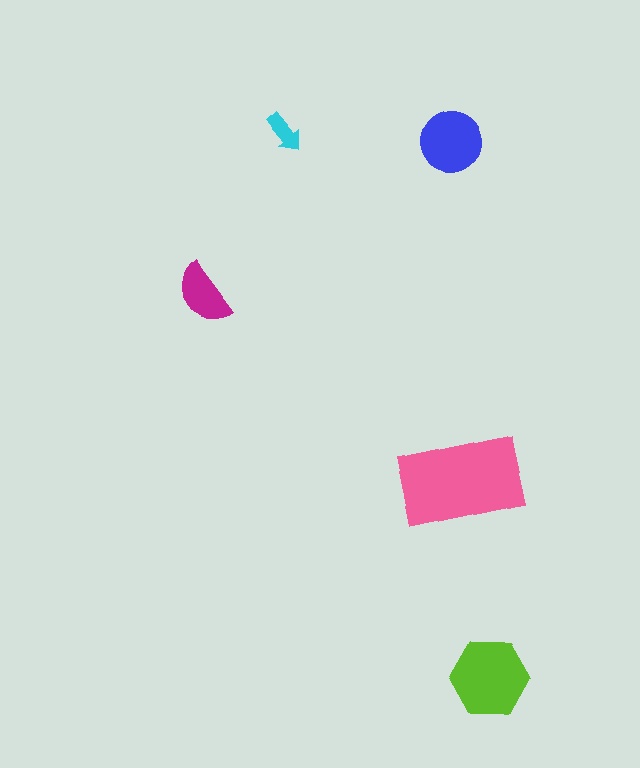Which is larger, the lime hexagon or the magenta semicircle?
The lime hexagon.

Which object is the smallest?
The cyan arrow.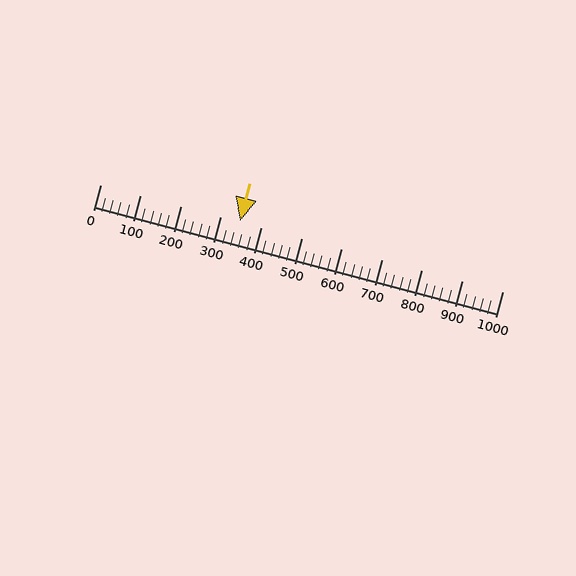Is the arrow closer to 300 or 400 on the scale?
The arrow is closer to 300.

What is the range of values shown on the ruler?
The ruler shows values from 0 to 1000.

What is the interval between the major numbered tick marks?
The major tick marks are spaced 100 units apart.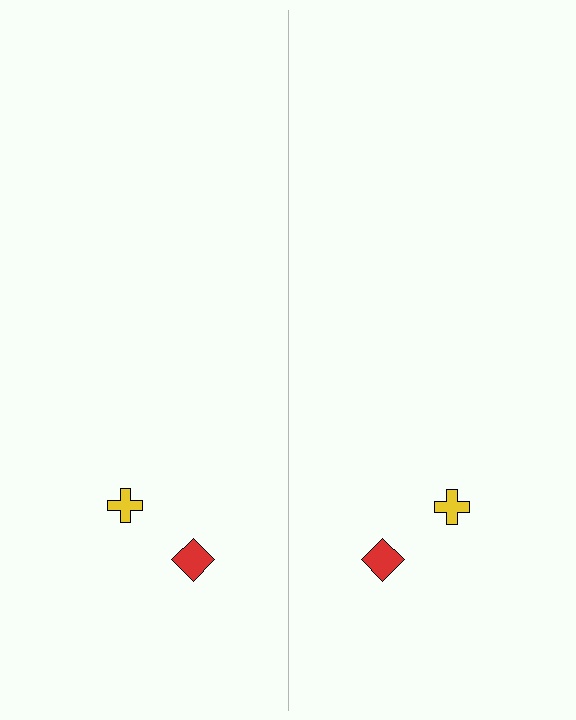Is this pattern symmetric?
Yes, this pattern has bilateral (reflection) symmetry.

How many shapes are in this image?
There are 4 shapes in this image.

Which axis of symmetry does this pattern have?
The pattern has a vertical axis of symmetry running through the center of the image.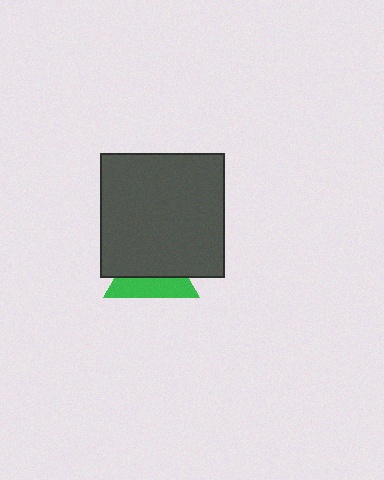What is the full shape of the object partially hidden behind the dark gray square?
The partially hidden object is a green triangle.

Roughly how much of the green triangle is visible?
A small part of it is visible (roughly 42%).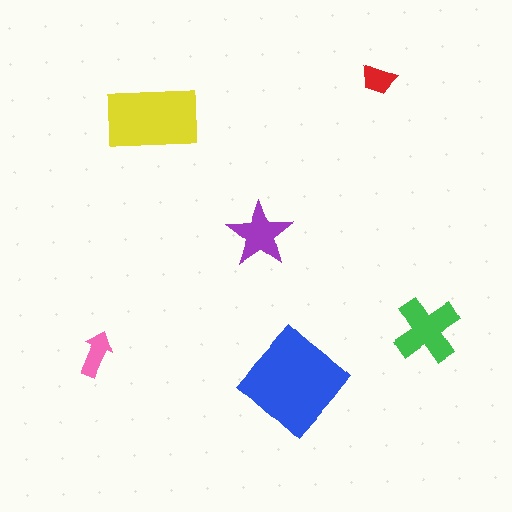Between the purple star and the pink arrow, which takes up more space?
The purple star.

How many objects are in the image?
There are 6 objects in the image.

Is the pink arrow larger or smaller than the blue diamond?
Smaller.